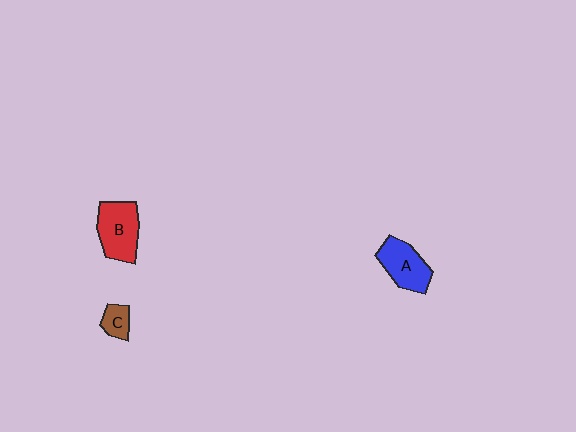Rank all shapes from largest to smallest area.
From largest to smallest: B (red), A (blue), C (brown).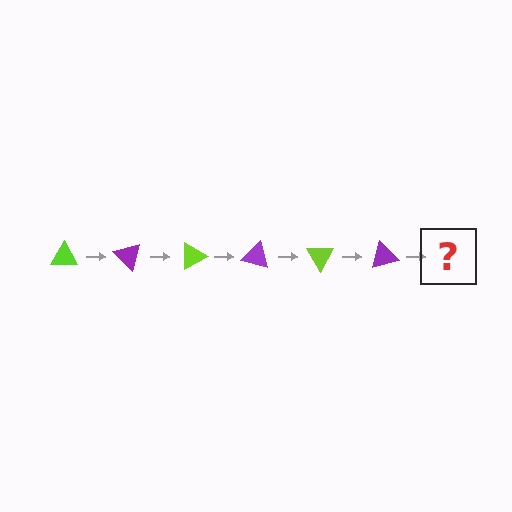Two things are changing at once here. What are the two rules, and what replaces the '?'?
The two rules are that it rotates 45 degrees each step and the color cycles through lime and purple. The '?' should be a lime triangle, rotated 270 degrees from the start.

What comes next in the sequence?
The next element should be a lime triangle, rotated 270 degrees from the start.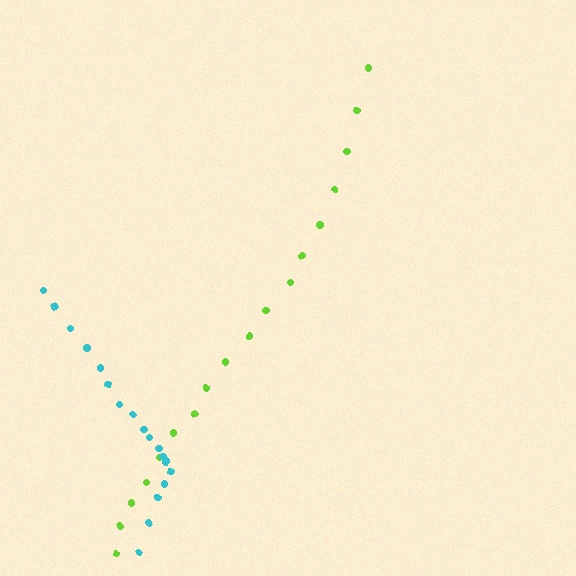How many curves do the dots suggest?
There are 2 distinct paths.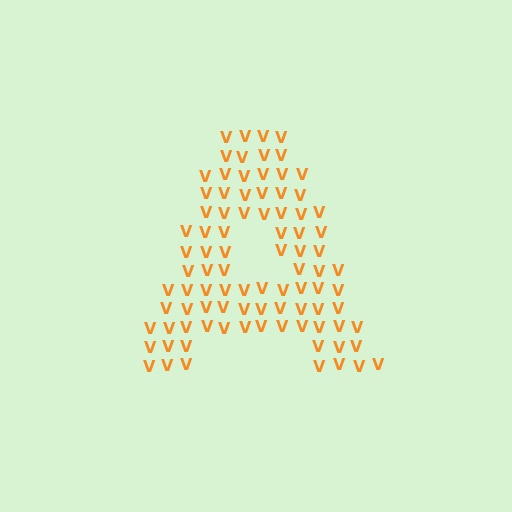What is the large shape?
The large shape is the letter A.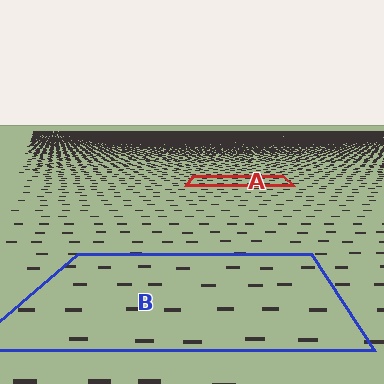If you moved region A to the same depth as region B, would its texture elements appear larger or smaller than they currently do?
They would appear larger. At a closer depth, the same texture elements are projected at a bigger on-screen size.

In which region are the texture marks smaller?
The texture marks are smaller in region A, because it is farther away.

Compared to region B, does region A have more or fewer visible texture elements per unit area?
Region A has more texture elements per unit area — they are packed more densely because it is farther away.